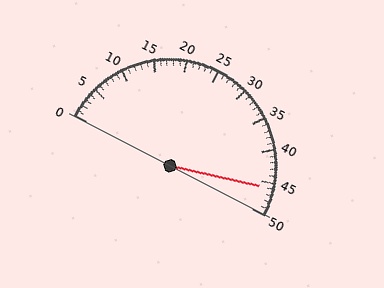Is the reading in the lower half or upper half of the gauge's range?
The reading is in the upper half of the range (0 to 50).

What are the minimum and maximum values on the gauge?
The gauge ranges from 0 to 50.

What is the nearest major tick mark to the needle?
The nearest major tick mark is 45.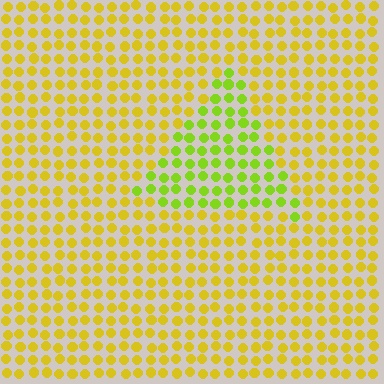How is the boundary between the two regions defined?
The boundary is defined purely by a slight shift in hue (about 34 degrees). Spacing, size, and orientation are identical on both sides.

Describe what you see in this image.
The image is filled with small yellow elements in a uniform arrangement. A triangle-shaped region is visible where the elements are tinted to a slightly different hue, forming a subtle color boundary.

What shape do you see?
I see a triangle.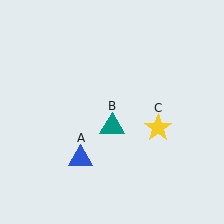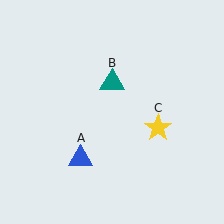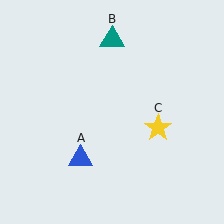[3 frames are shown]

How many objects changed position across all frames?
1 object changed position: teal triangle (object B).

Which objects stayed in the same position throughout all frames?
Blue triangle (object A) and yellow star (object C) remained stationary.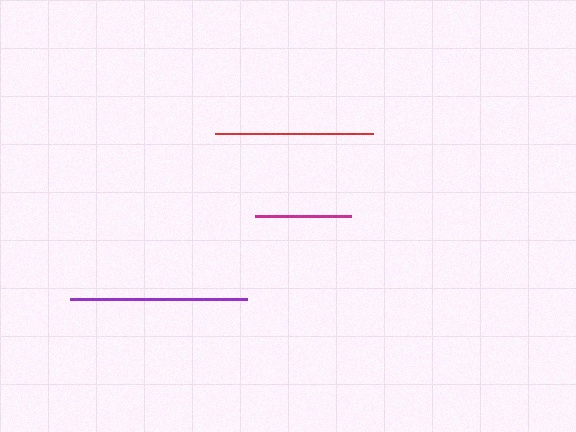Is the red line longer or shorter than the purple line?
The purple line is longer than the red line.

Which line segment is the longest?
The purple line is the longest at approximately 176 pixels.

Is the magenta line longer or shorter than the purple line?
The purple line is longer than the magenta line.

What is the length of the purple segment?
The purple segment is approximately 176 pixels long.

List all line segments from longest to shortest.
From longest to shortest: purple, red, magenta.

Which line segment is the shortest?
The magenta line is the shortest at approximately 97 pixels.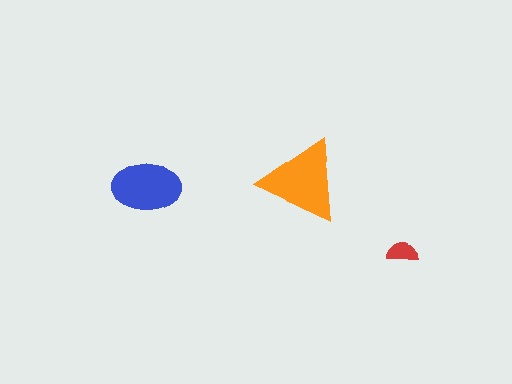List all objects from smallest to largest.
The red semicircle, the blue ellipse, the orange triangle.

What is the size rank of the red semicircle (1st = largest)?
3rd.